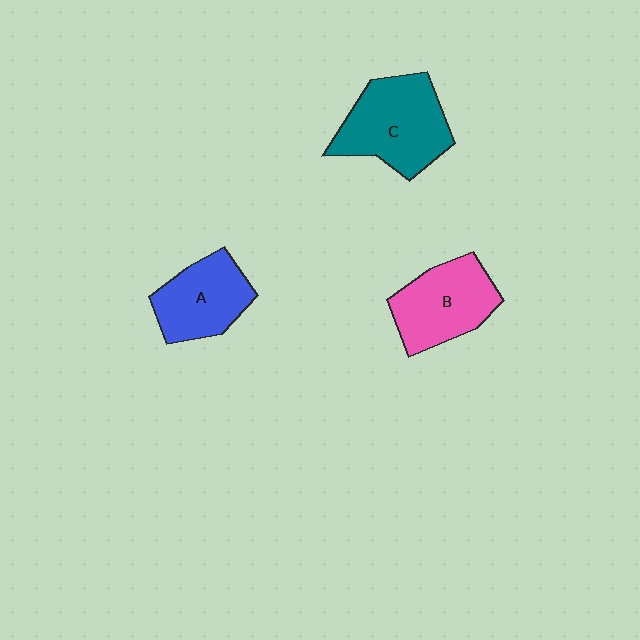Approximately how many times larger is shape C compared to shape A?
Approximately 1.3 times.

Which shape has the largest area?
Shape C (teal).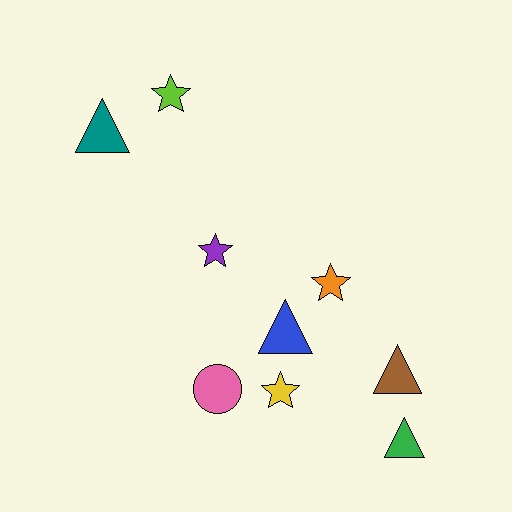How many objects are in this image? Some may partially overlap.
There are 9 objects.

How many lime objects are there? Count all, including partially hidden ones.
There is 1 lime object.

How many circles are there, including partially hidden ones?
There is 1 circle.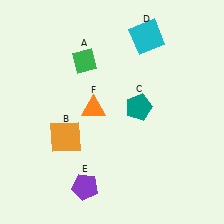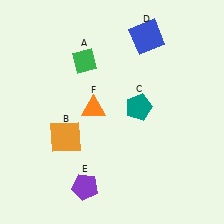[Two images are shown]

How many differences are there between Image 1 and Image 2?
There is 1 difference between the two images.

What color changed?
The square (D) changed from cyan in Image 1 to blue in Image 2.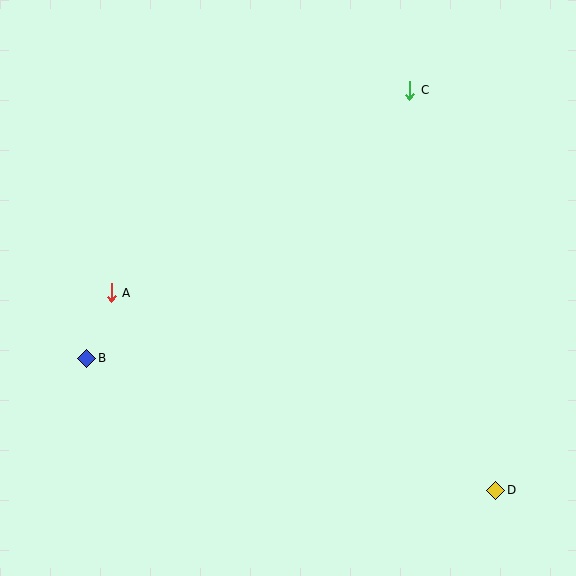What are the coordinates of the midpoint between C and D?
The midpoint between C and D is at (453, 290).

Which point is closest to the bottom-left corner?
Point B is closest to the bottom-left corner.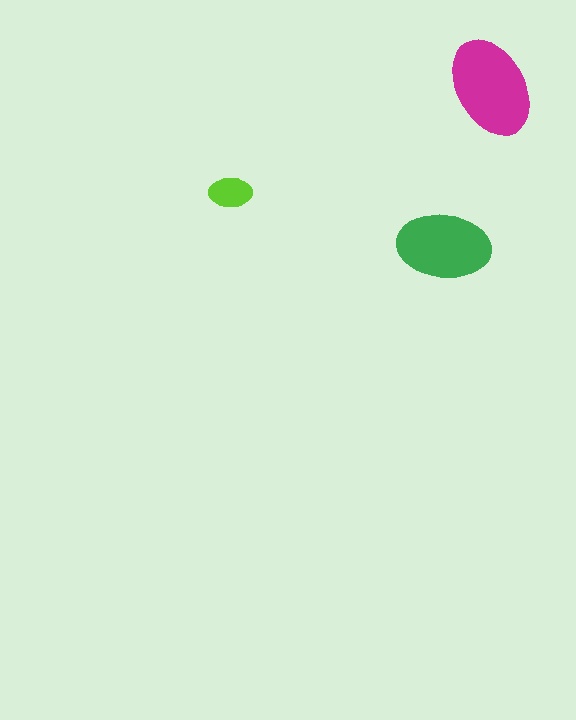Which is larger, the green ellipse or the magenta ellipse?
The magenta one.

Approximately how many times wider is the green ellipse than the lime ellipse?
About 2 times wider.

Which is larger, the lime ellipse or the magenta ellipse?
The magenta one.